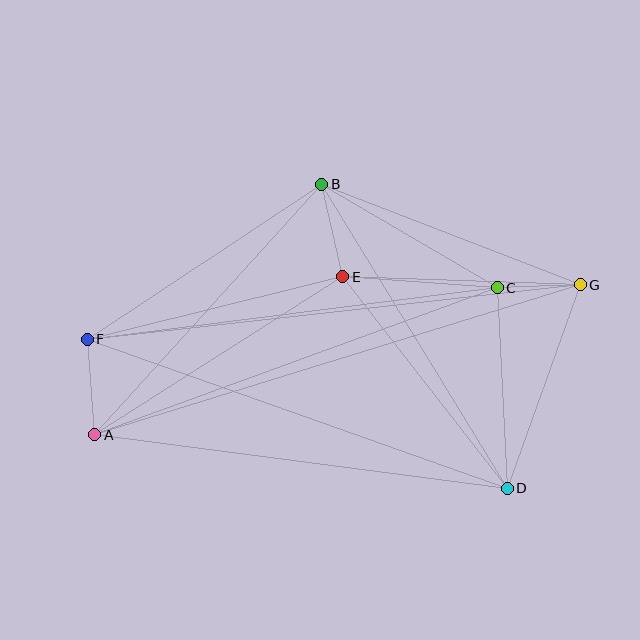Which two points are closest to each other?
Points C and G are closest to each other.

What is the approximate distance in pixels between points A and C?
The distance between A and C is approximately 429 pixels.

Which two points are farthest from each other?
Points A and G are farthest from each other.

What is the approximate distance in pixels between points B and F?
The distance between B and F is approximately 281 pixels.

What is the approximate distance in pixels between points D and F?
The distance between D and F is approximately 446 pixels.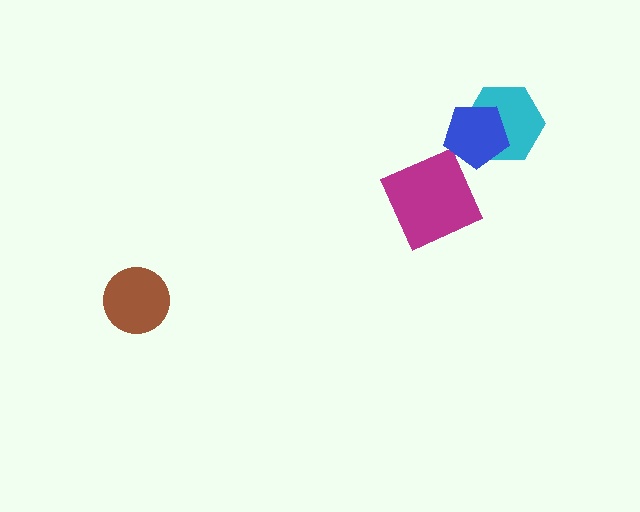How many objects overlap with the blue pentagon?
1 object overlaps with the blue pentagon.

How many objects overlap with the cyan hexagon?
1 object overlaps with the cyan hexagon.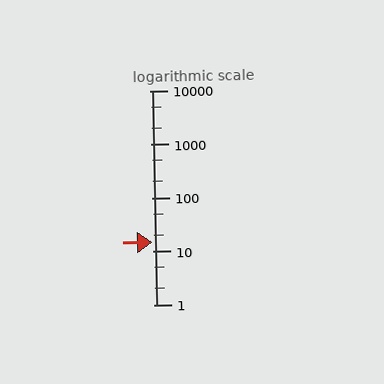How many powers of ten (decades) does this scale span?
The scale spans 4 decades, from 1 to 10000.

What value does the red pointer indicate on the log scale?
The pointer indicates approximately 15.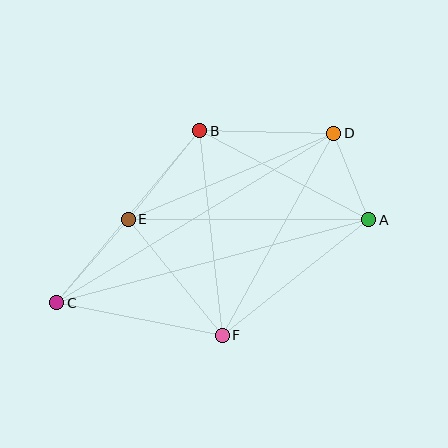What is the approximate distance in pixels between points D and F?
The distance between D and F is approximately 230 pixels.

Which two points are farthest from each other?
Points C and D are farthest from each other.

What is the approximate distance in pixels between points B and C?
The distance between B and C is approximately 224 pixels.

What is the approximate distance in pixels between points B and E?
The distance between B and E is approximately 114 pixels.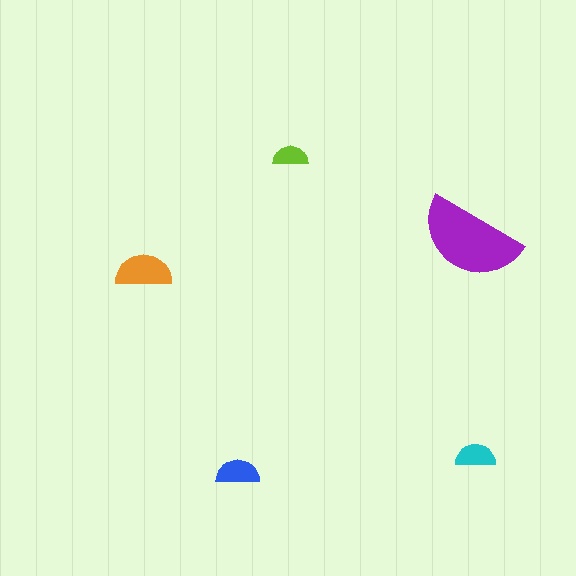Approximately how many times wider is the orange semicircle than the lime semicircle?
About 1.5 times wider.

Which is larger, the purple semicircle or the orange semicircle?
The purple one.